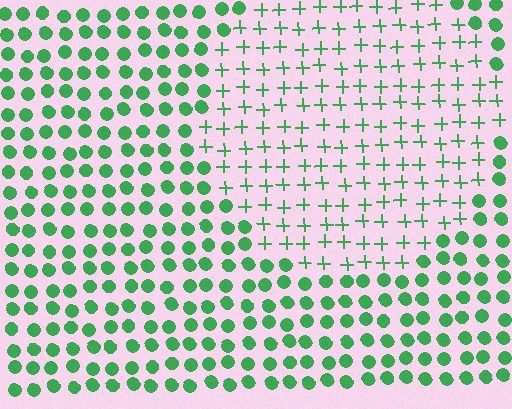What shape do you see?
I see a circle.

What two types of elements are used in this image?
The image uses plus signs inside the circle region and circles outside it.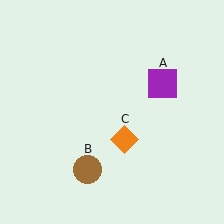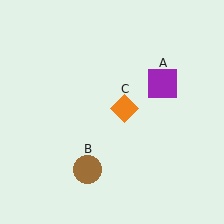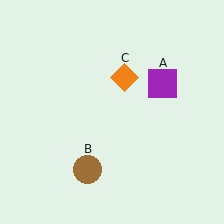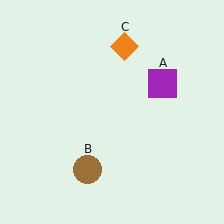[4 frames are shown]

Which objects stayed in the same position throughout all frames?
Purple square (object A) and brown circle (object B) remained stationary.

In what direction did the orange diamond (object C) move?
The orange diamond (object C) moved up.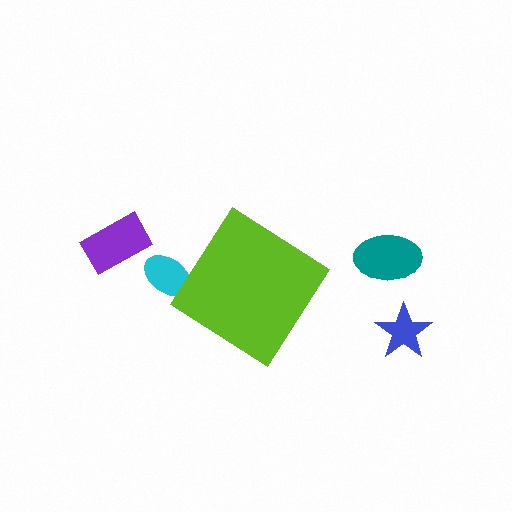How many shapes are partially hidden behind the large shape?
1 shape is partially hidden.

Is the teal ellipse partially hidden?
No, the teal ellipse is fully visible.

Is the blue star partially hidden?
No, the blue star is fully visible.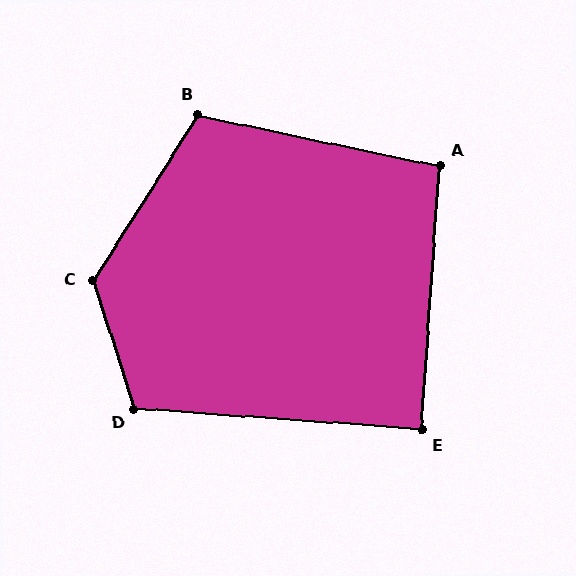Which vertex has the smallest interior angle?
E, at approximately 90 degrees.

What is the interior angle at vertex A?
Approximately 98 degrees (obtuse).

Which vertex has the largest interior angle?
C, at approximately 130 degrees.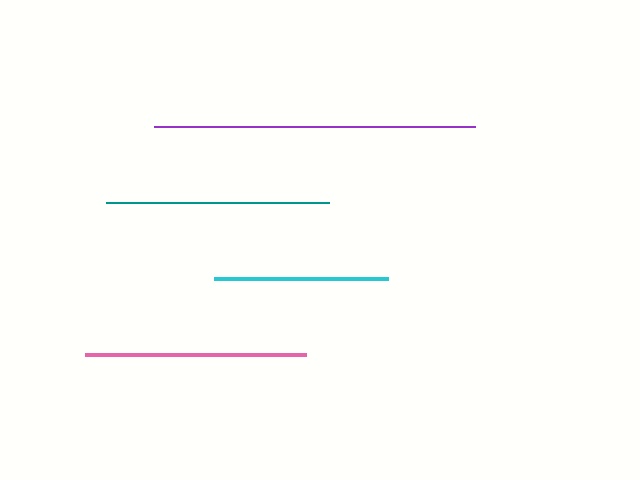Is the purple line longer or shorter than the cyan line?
The purple line is longer than the cyan line.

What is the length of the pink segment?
The pink segment is approximately 221 pixels long.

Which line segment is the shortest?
The cyan line is the shortest at approximately 174 pixels.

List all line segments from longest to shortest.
From longest to shortest: purple, teal, pink, cyan.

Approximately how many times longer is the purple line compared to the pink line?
The purple line is approximately 1.5 times the length of the pink line.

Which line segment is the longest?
The purple line is the longest at approximately 321 pixels.